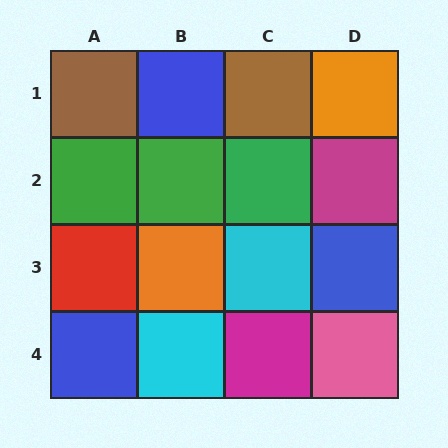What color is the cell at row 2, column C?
Green.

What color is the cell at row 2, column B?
Green.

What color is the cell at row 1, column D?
Orange.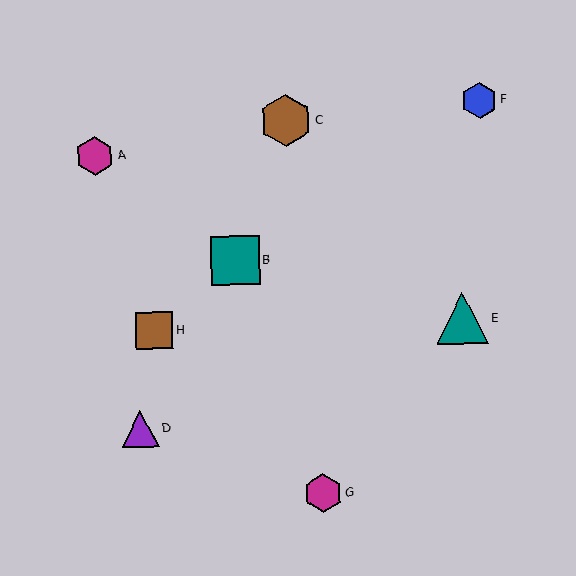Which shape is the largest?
The brown hexagon (labeled C) is the largest.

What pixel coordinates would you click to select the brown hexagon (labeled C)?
Click at (286, 121) to select the brown hexagon C.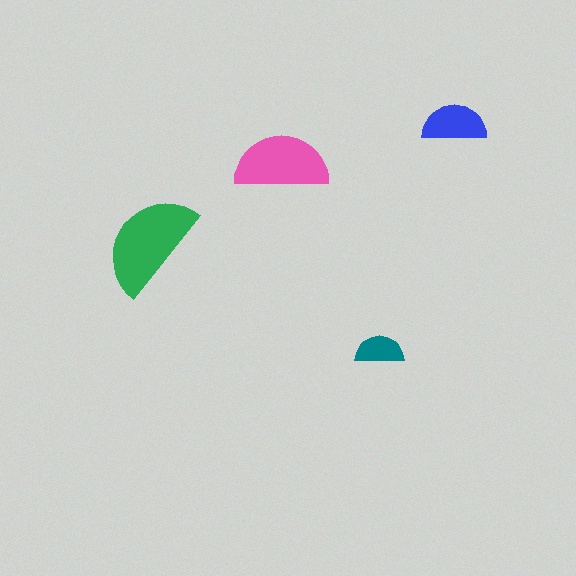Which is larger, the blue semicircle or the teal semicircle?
The blue one.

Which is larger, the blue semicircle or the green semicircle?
The green one.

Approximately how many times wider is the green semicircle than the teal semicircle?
About 2 times wider.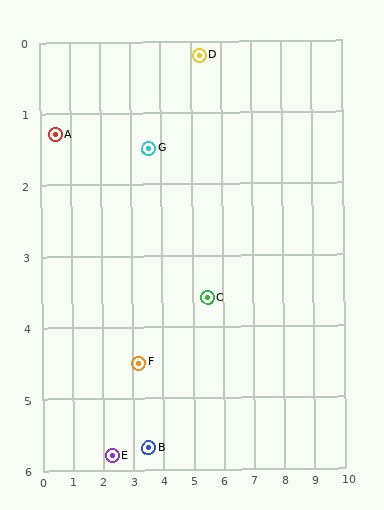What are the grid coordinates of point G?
Point G is at approximately (3.6, 1.5).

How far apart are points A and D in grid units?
Points A and D are about 4.9 grid units apart.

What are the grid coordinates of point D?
Point D is at approximately (5.3, 0.2).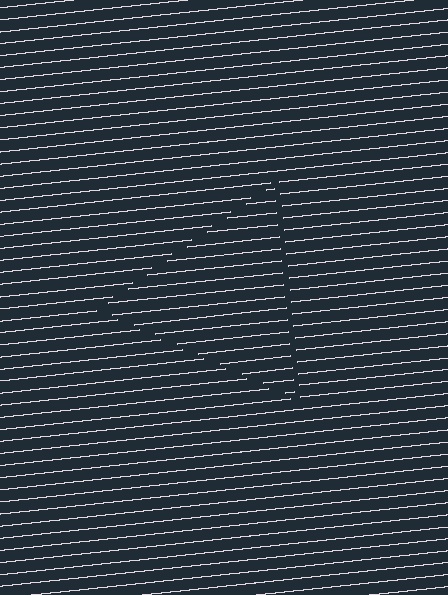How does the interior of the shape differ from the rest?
The interior of the shape contains the same grating, shifted by half a period — the contour is defined by the phase discontinuity where line-ends from the inner and outer gratings abut.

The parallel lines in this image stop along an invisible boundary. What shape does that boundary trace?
An illusory triangle. The interior of the shape contains the same grating, shifted by half a period — the contour is defined by the phase discontinuity where line-ends from the inner and outer gratings abut.